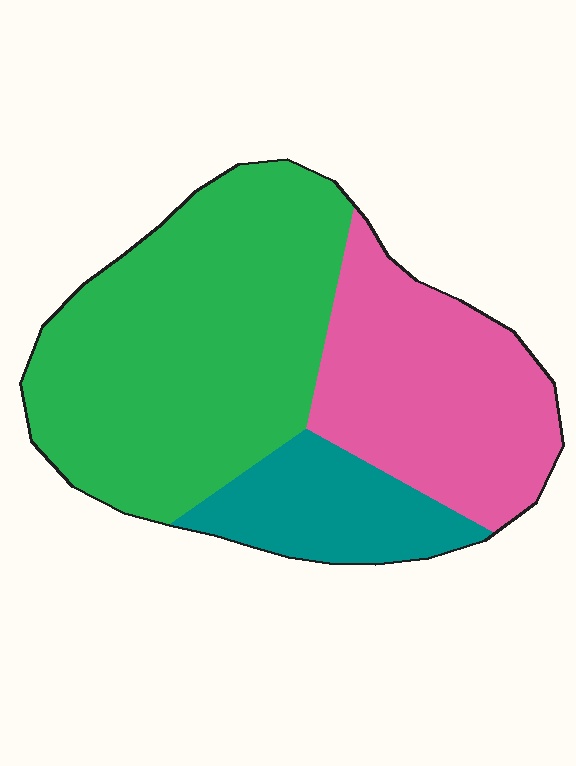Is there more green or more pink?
Green.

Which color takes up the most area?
Green, at roughly 55%.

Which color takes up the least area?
Teal, at roughly 15%.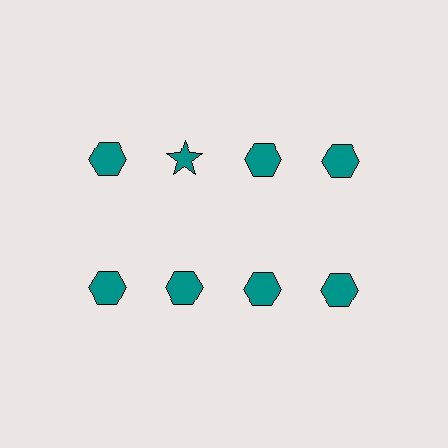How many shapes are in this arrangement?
There are 8 shapes arranged in a grid pattern.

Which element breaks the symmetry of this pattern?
The teal star in the top row, second from left column breaks the symmetry. All other shapes are teal hexagons.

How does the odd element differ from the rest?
It has a different shape: star instead of hexagon.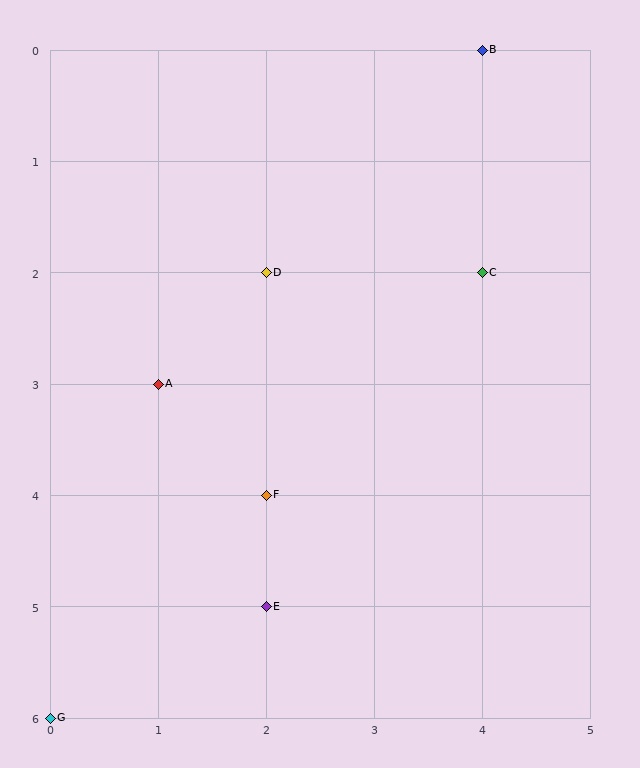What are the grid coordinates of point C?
Point C is at grid coordinates (4, 2).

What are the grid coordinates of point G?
Point G is at grid coordinates (0, 6).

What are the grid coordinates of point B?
Point B is at grid coordinates (4, 0).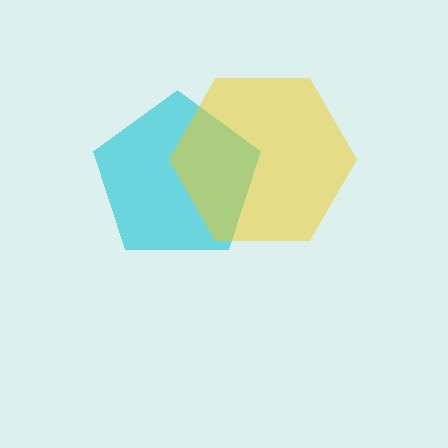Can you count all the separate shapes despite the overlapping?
Yes, there are 2 separate shapes.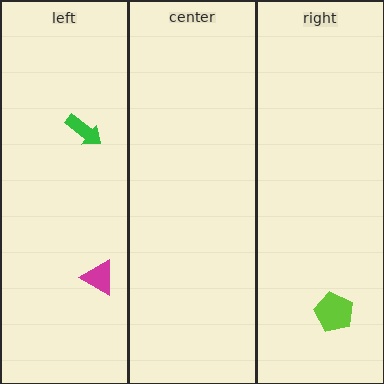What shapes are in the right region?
The lime pentagon.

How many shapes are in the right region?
1.